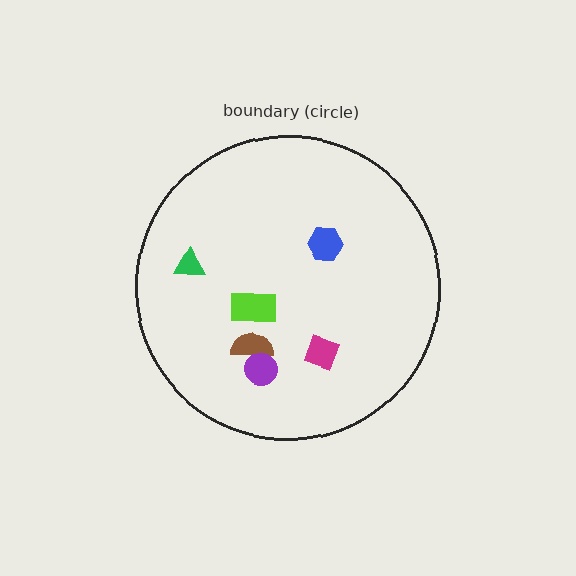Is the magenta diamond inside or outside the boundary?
Inside.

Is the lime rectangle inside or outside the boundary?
Inside.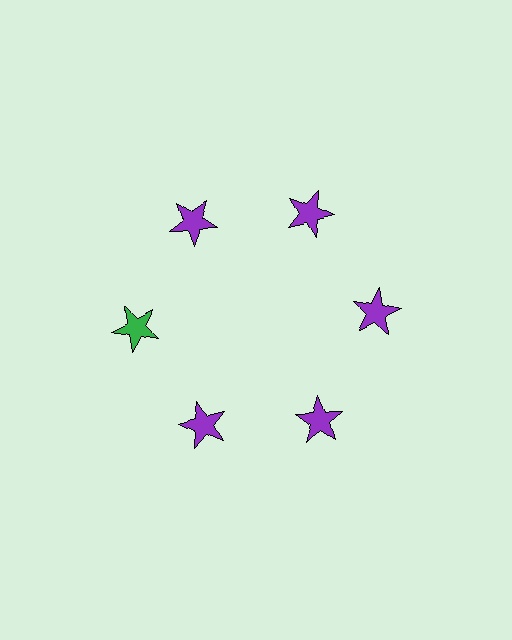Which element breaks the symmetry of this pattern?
The green star at roughly the 9 o'clock position breaks the symmetry. All other shapes are purple stars.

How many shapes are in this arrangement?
There are 6 shapes arranged in a ring pattern.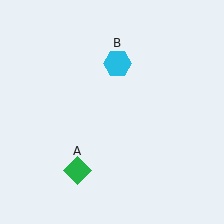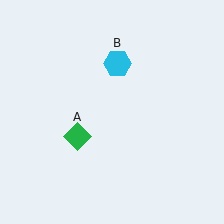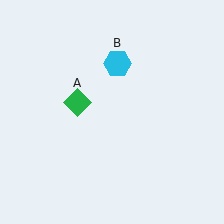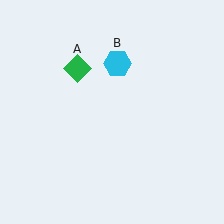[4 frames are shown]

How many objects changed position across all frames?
1 object changed position: green diamond (object A).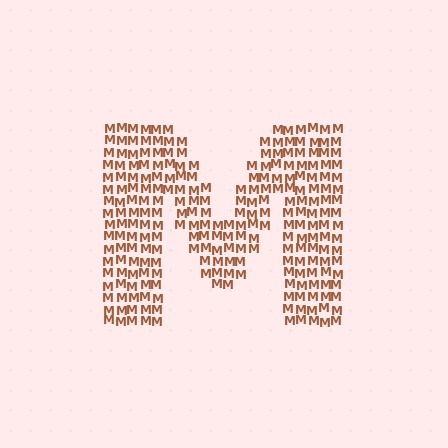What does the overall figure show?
The overall figure shows the letter M.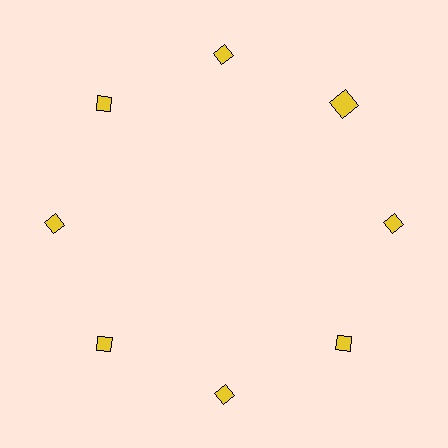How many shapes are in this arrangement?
There are 8 shapes arranged in a ring pattern.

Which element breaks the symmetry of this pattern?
The yellow square at roughly the 2 o'clock position breaks the symmetry. All other shapes are yellow diamonds.